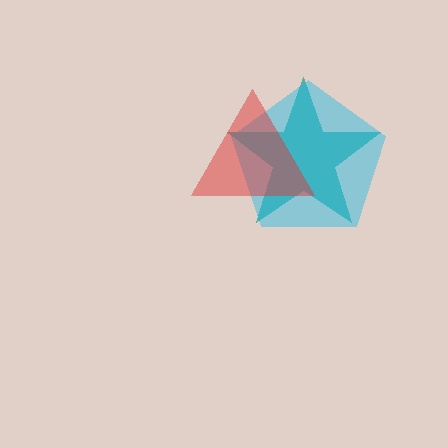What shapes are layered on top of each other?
The layered shapes are: a teal star, a cyan pentagon, a red triangle.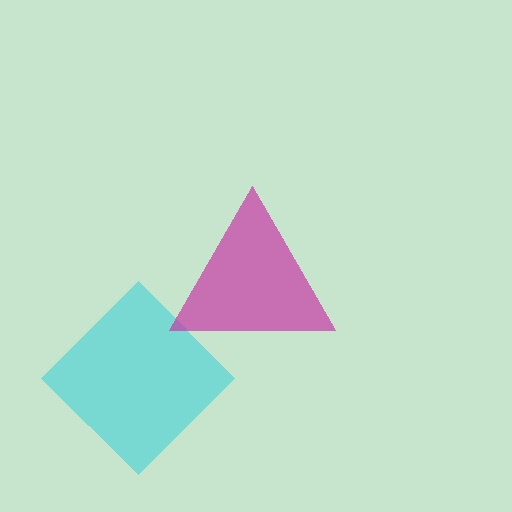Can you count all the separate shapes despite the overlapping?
Yes, there are 2 separate shapes.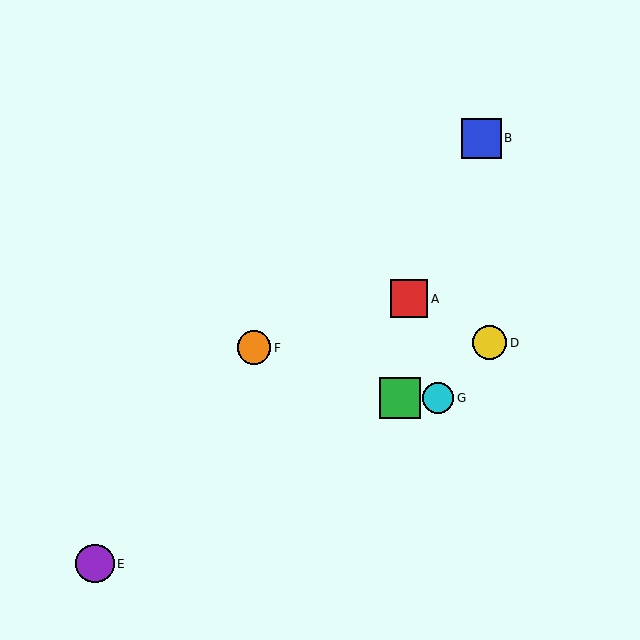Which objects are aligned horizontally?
Objects C, G are aligned horizontally.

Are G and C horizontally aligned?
Yes, both are at y≈398.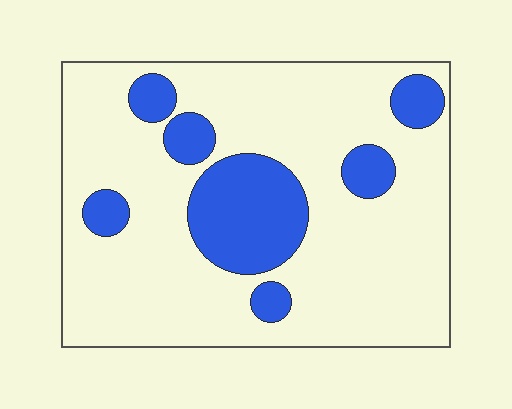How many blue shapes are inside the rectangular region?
7.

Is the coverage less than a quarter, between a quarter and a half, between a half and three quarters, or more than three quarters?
Less than a quarter.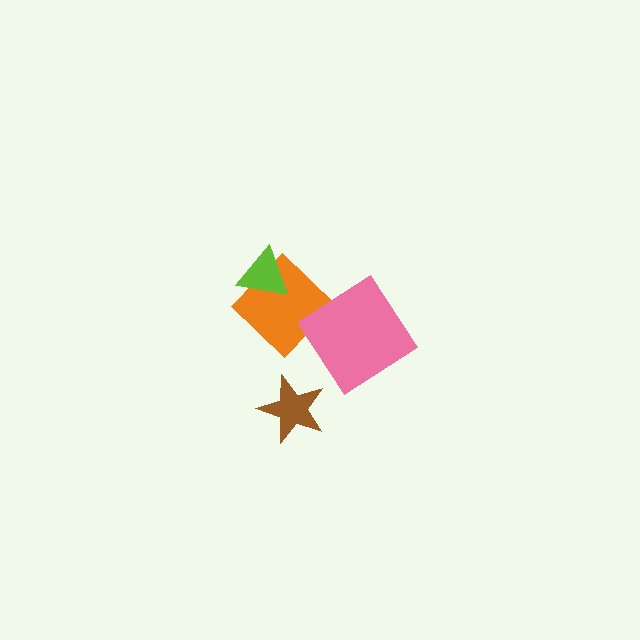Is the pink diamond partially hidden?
No, no other shape covers it.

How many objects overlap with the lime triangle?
1 object overlaps with the lime triangle.